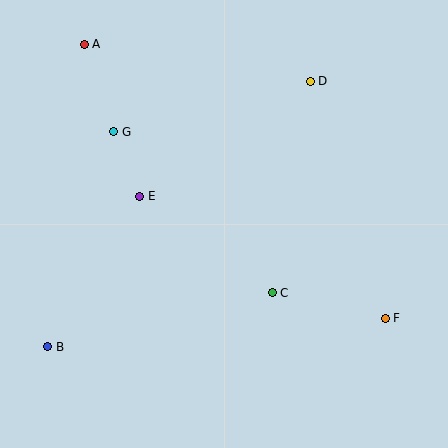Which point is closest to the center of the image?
Point C at (272, 293) is closest to the center.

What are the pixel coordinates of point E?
Point E is at (140, 196).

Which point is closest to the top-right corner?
Point D is closest to the top-right corner.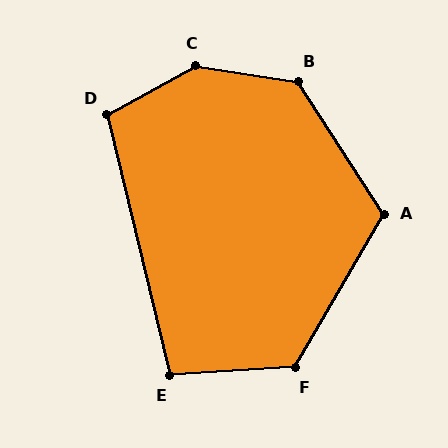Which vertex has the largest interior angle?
C, at approximately 143 degrees.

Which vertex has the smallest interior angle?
E, at approximately 100 degrees.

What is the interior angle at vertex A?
Approximately 117 degrees (obtuse).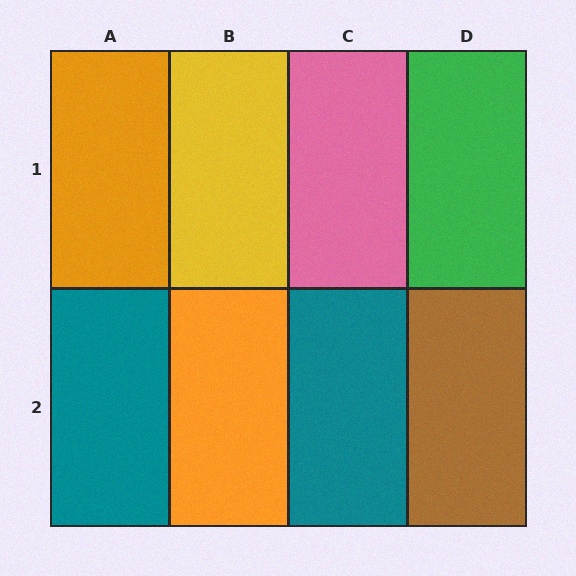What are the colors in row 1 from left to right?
Orange, yellow, pink, green.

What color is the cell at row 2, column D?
Brown.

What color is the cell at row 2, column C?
Teal.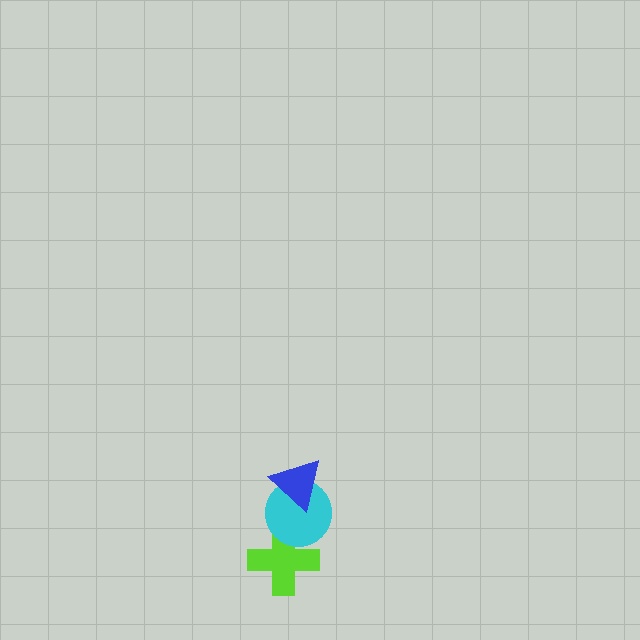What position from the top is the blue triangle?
The blue triangle is 1st from the top.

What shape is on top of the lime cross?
The cyan circle is on top of the lime cross.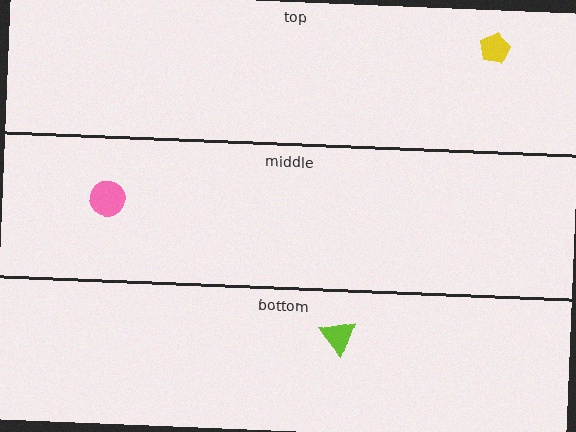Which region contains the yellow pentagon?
The top region.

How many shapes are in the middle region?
1.